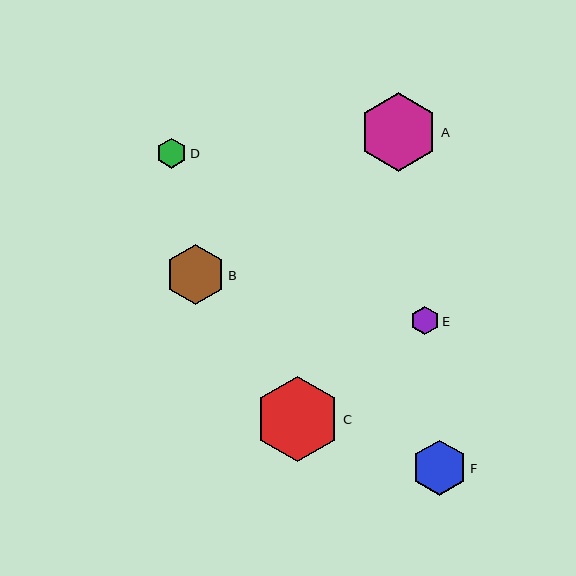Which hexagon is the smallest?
Hexagon E is the smallest with a size of approximately 29 pixels.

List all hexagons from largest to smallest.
From largest to smallest: C, A, B, F, D, E.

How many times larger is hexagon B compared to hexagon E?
Hexagon B is approximately 2.1 times the size of hexagon E.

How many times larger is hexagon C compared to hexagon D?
Hexagon C is approximately 2.9 times the size of hexagon D.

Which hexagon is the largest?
Hexagon C is the largest with a size of approximately 85 pixels.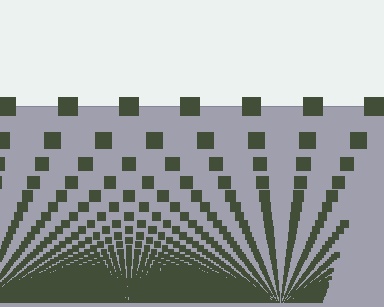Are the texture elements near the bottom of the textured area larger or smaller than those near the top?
Smaller. The gradient is inverted — elements near the bottom are smaller and denser.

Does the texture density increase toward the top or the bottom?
Density increases toward the bottom.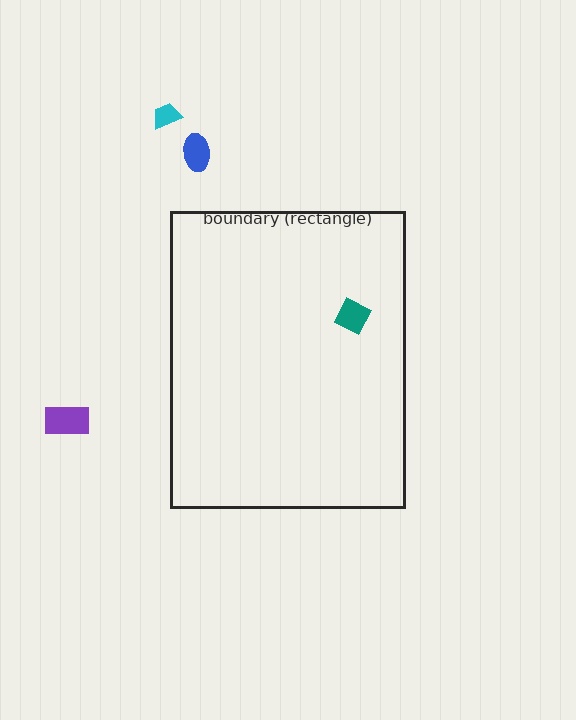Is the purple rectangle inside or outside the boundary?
Outside.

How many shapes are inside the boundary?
1 inside, 3 outside.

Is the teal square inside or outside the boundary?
Inside.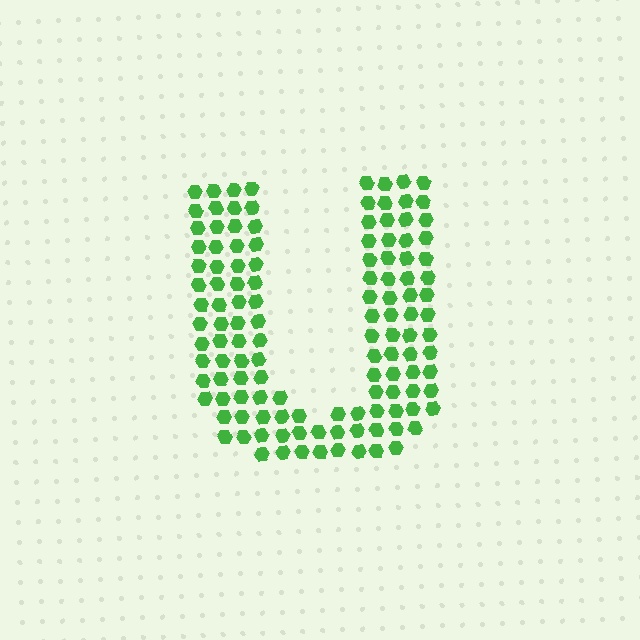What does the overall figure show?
The overall figure shows the letter U.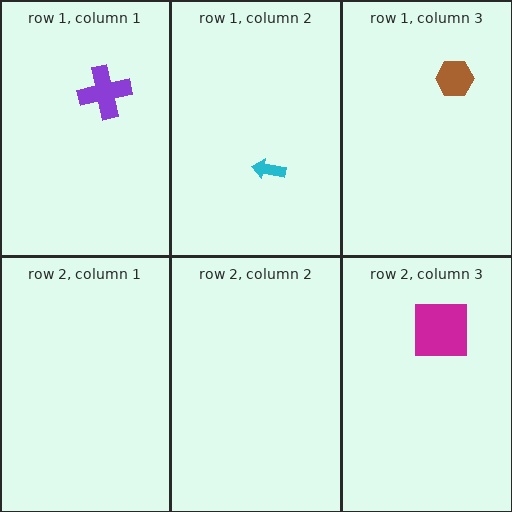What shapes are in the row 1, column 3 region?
The brown hexagon.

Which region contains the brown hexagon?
The row 1, column 3 region.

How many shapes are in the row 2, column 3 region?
1.